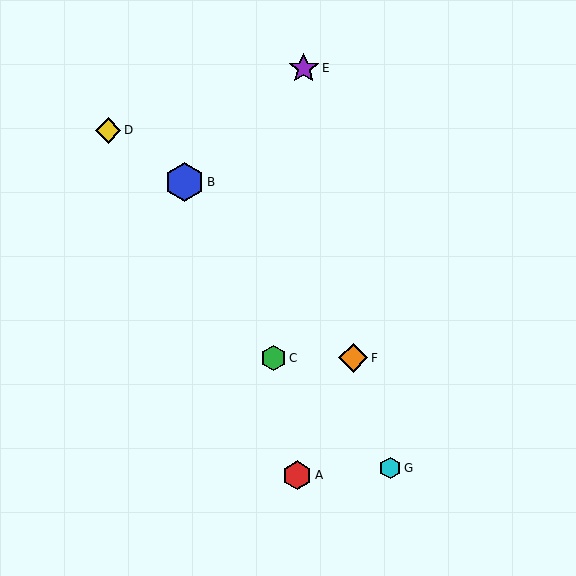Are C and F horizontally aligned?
Yes, both are at y≈358.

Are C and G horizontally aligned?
No, C is at y≈358 and G is at y≈468.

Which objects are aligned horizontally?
Objects C, F are aligned horizontally.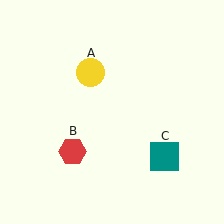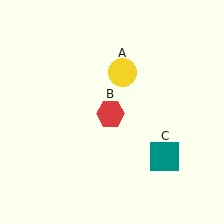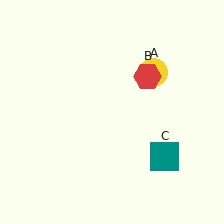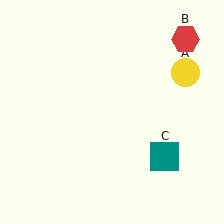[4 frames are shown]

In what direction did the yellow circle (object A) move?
The yellow circle (object A) moved right.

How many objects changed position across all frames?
2 objects changed position: yellow circle (object A), red hexagon (object B).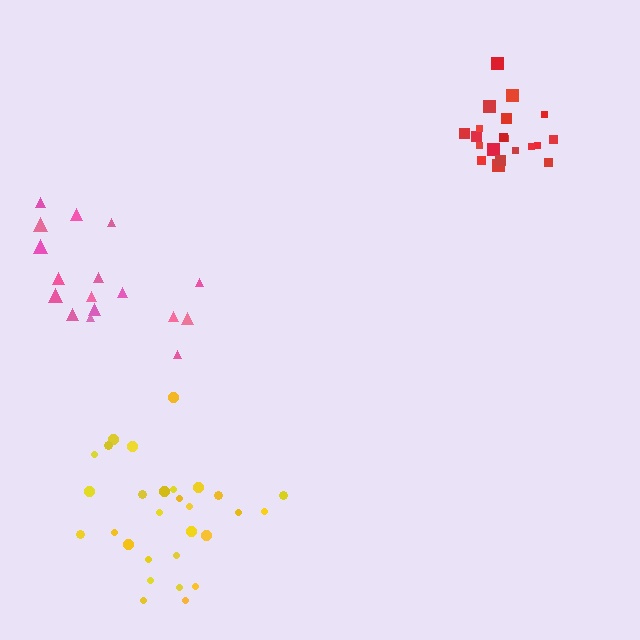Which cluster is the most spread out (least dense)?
Pink.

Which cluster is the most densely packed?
Red.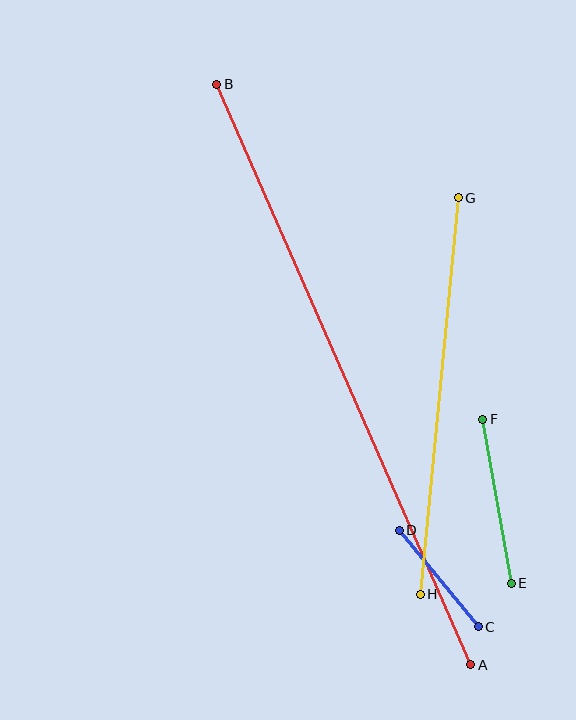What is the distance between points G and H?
The distance is approximately 398 pixels.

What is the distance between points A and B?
The distance is approximately 634 pixels.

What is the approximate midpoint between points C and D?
The midpoint is at approximately (439, 579) pixels.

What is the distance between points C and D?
The distance is approximately 125 pixels.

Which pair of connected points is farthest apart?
Points A and B are farthest apart.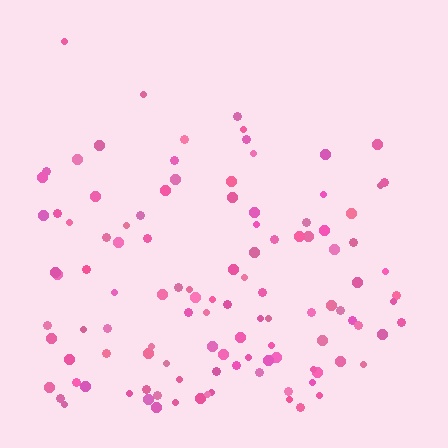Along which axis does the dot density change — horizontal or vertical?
Vertical.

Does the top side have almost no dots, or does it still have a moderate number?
Still a moderate number, just noticeably fewer than the bottom.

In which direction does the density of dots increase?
From top to bottom, with the bottom side densest.